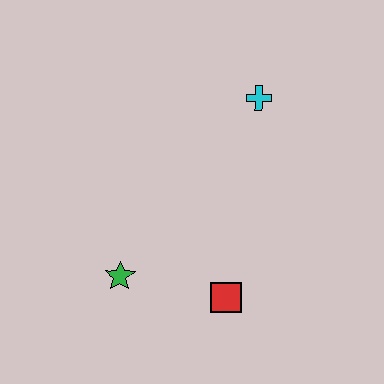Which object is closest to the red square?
The green star is closest to the red square.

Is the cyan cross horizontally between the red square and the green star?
No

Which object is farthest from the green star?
The cyan cross is farthest from the green star.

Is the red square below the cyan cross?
Yes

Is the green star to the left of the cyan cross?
Yes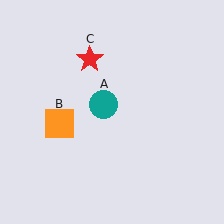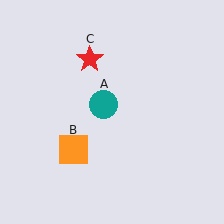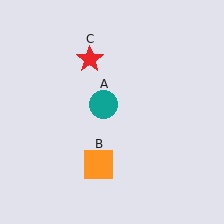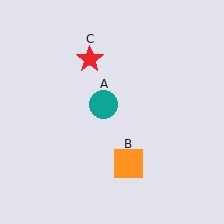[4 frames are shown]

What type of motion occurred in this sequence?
The orange square (object B) rotated counterclockwise around the center of the scene.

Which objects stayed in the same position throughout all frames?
Teal circle (object A) and red star (object C) remained stationary.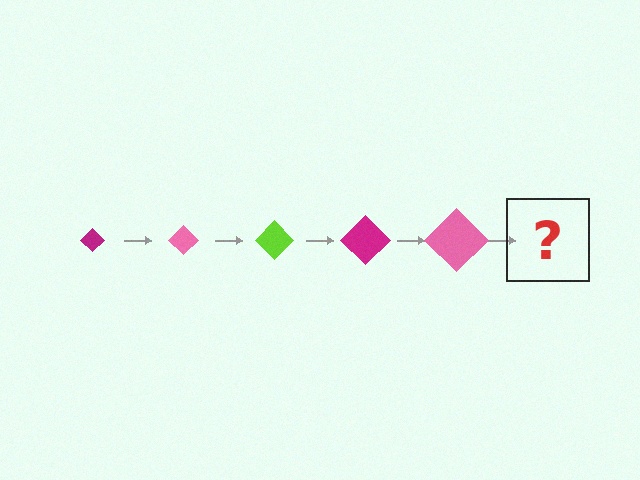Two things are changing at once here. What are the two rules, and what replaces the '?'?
The two rules are that the diamond grows larger each step and the color cycles through magenta, pink, and lime. The '?' should be a lime diamond, larger than the previous one.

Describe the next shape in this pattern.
It should be a lime diamond, larger than the previous one.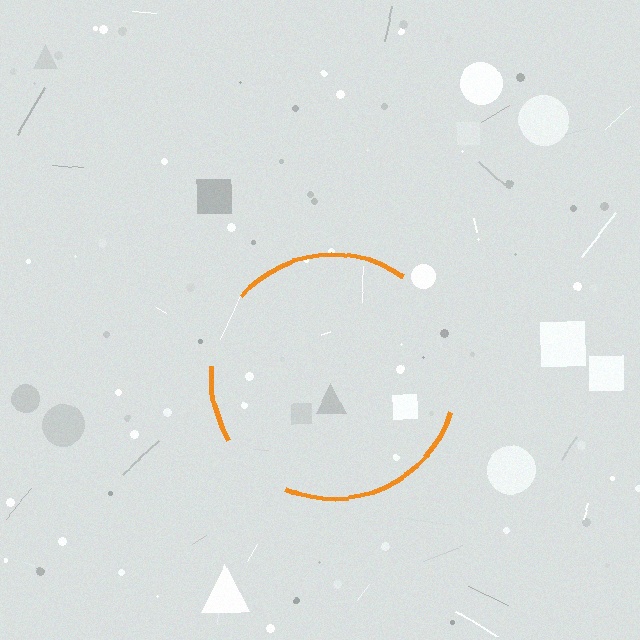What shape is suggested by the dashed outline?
The dashed outline suggests a circle.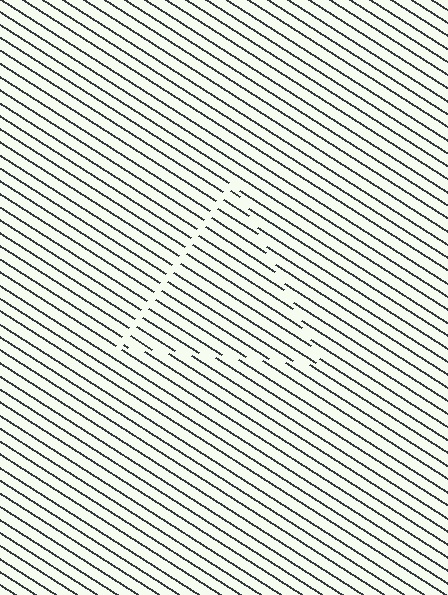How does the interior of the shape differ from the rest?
The interior of the shape contains the same grating, shifted by half a period — the contour is defined by the phase discontinuity where line-ends from the inner and outer gratings abut.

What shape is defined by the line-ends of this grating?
An illusory triangle. The interior of the shape contains the same grating, shifted by half a period — the contour is defined by the phase discontinuity where line-ends from the inner and outer gratings abut.